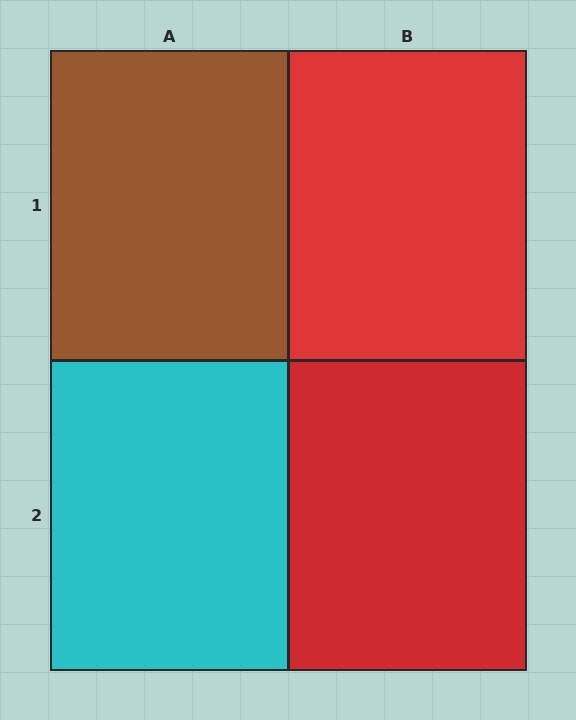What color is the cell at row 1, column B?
Red.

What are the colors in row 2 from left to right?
Cyan, red.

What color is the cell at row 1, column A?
Brown.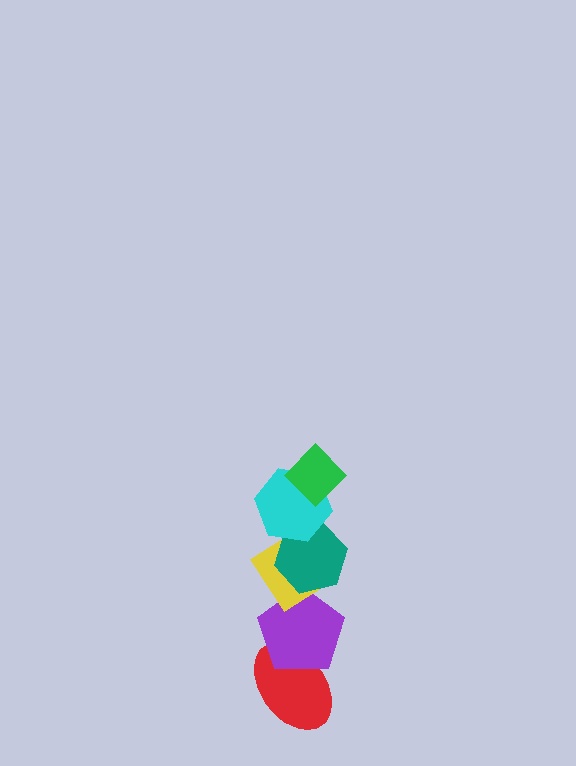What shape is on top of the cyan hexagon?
The green diamond is on top of the cyan hexagon.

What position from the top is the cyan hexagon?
The cyan hexagon is 2nd from the top.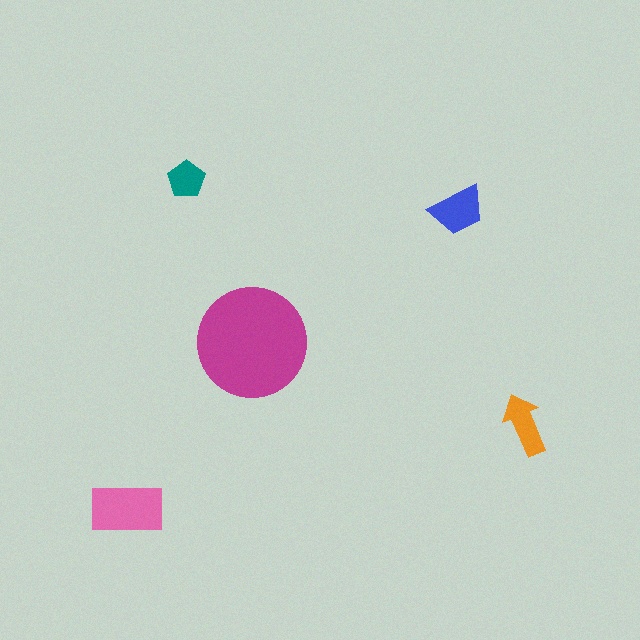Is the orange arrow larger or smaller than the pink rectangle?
Smaller.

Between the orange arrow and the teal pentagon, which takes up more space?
The orange arrow.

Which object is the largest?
The magenta circle.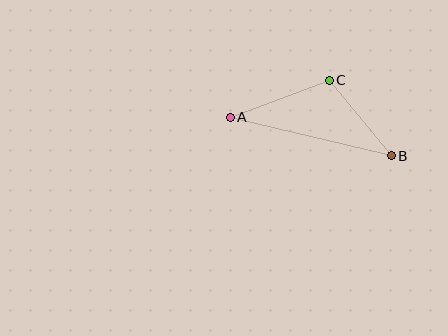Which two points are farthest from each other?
Points A and B are farthest from each other.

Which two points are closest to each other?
Points B and C are closest to each other.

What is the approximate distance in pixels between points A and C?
The distance between A and C is approximately 106 pixels.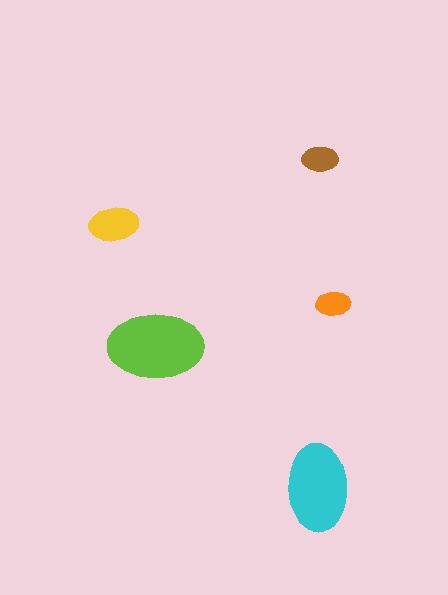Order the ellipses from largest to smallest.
the lime one, the cyan one, the yellow one, the brown one, the orange one.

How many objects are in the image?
There are 5 objects in the image.